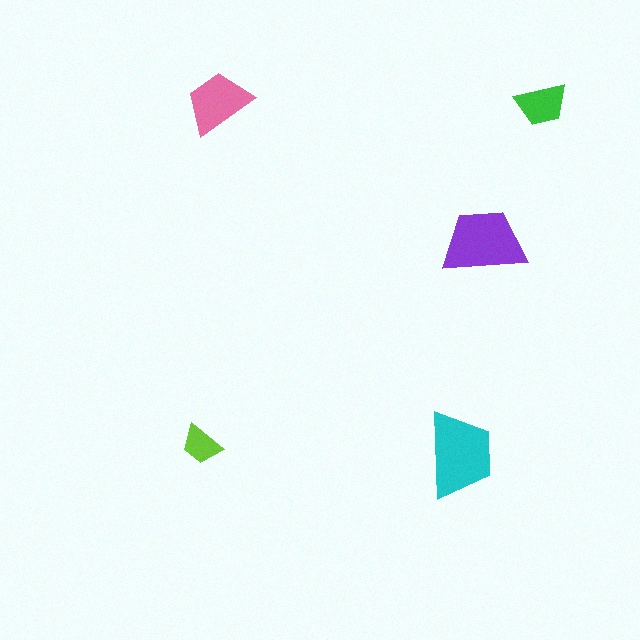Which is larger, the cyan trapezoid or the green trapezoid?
The cyan one.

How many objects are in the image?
There are 5 objects in the image.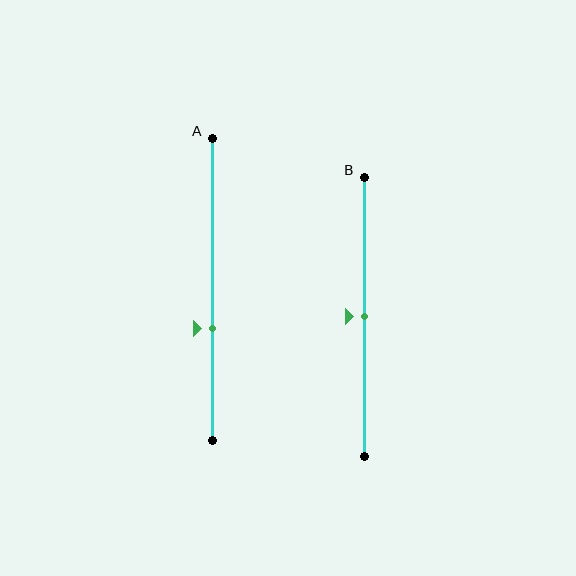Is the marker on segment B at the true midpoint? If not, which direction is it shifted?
Yes, the marker on segment B is at the true midpoint.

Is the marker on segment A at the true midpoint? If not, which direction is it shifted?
No, the marker on segment A is shifted downward by about 13% of the segment length.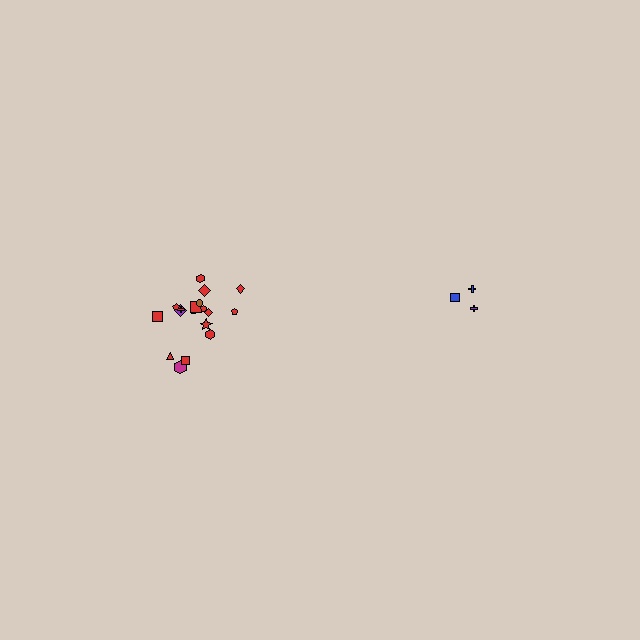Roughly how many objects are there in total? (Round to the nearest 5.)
Roughly 20 objects in total.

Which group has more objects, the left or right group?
The left group.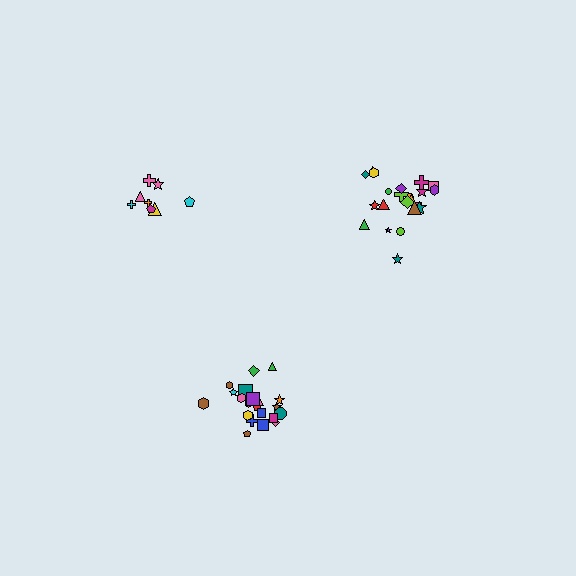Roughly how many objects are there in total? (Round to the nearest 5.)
Roughly 50 objects in total.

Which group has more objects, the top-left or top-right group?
The top-right group.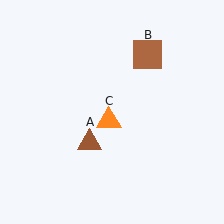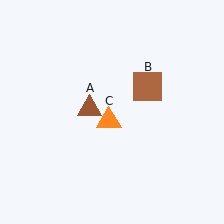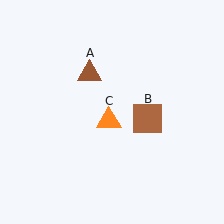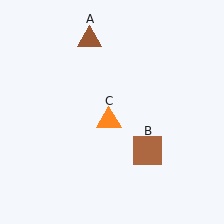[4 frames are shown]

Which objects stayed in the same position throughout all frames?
Orange triangle (object C) remained stationary.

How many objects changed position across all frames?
2 objects changed position: brown triangle (object A), brown square (object B).